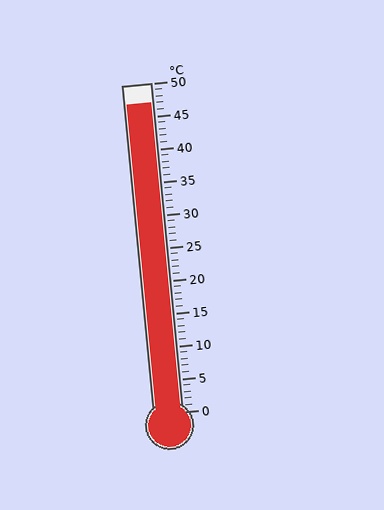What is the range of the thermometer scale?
The thermometer scale ranges from 0°C to 50°C.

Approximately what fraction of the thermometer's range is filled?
The thermometer is filled to approximately 95% of its range.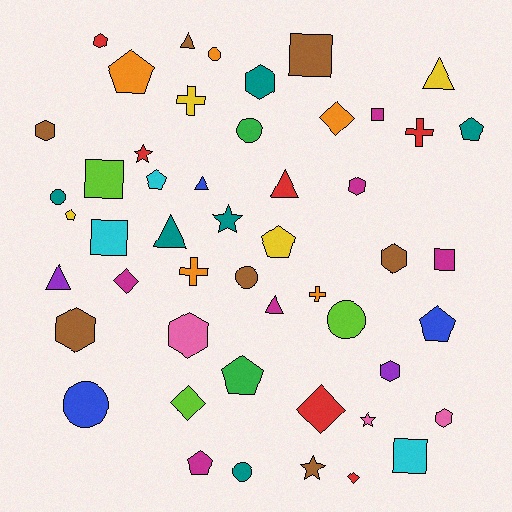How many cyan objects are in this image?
There are 3 cyan objects.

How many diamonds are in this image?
There are 5 diamonds.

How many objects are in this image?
There are 50 objects.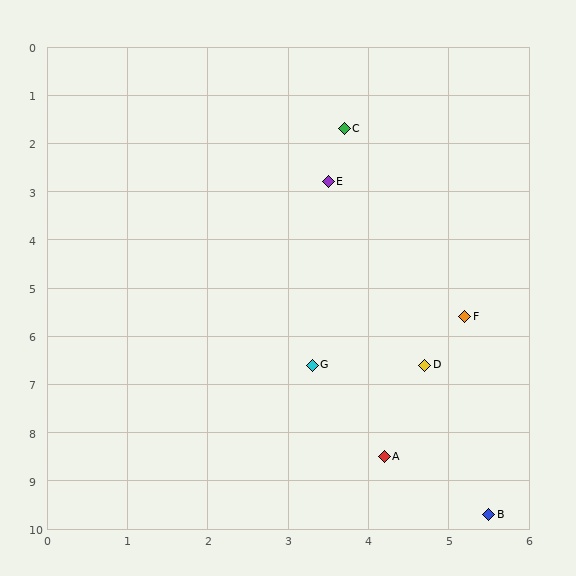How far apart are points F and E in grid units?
Points F and E are about 3.3 grid units apart.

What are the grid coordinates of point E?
Point E is at approximately (3.5, 2.8).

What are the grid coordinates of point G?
Point G is at approximately (3.3, 6.6).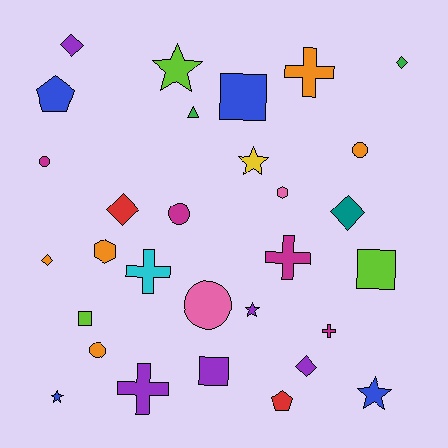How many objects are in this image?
There are 30 objects.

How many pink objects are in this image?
There are 2 pink objects.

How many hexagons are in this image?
There are 2 hexagons.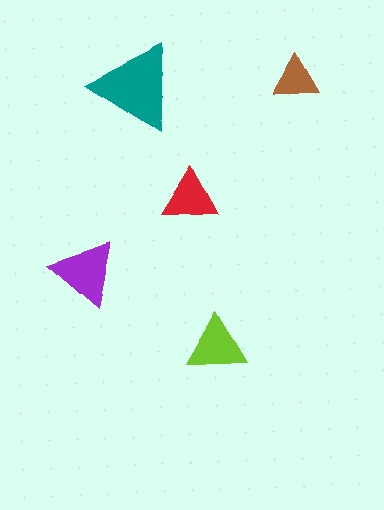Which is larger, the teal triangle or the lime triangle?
The teal one.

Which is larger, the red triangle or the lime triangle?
The lime one.